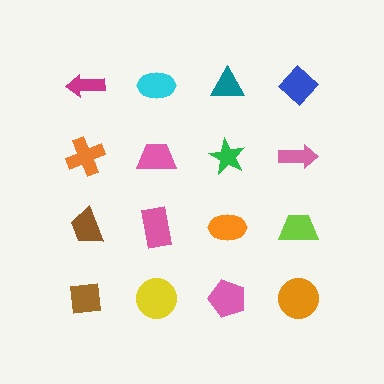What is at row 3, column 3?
An orange ellipse.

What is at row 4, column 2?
A yellow circle.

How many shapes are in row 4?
4 shapes.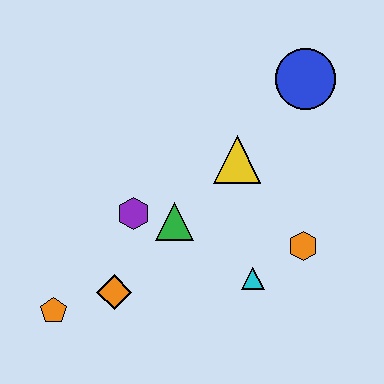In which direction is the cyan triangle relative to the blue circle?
The cyan triangle is below the blue circle.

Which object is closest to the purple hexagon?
The green triangle is closest to the purple hexagon.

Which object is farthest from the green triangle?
The blue circle is farthest from the green triangle.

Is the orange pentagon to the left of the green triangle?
Yes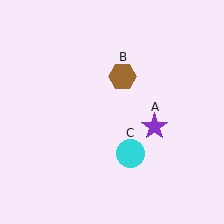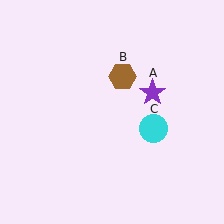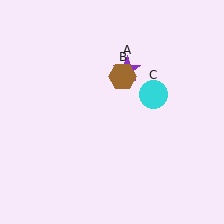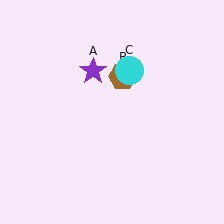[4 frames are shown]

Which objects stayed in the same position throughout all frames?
Brown hexagon (object B) remained stationary.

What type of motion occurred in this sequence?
The purple star (object A), cyan circle (object C) rotated counterclockwise around the center of the scene.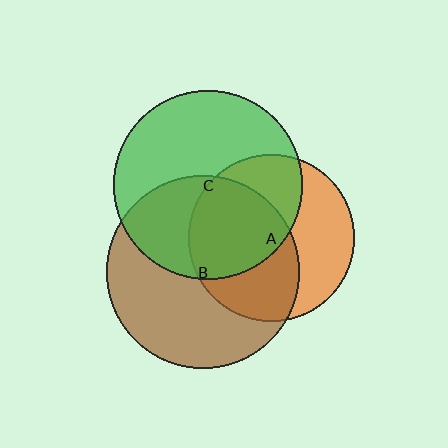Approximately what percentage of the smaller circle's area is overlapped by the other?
Approximately 50%.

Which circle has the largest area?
Circle B (brown).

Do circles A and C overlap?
Yes.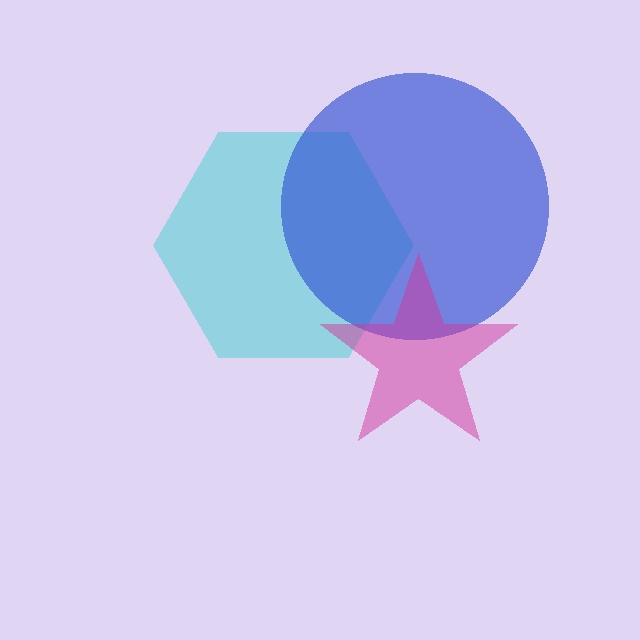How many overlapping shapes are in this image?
There are 3 overlapping shapes in the image.